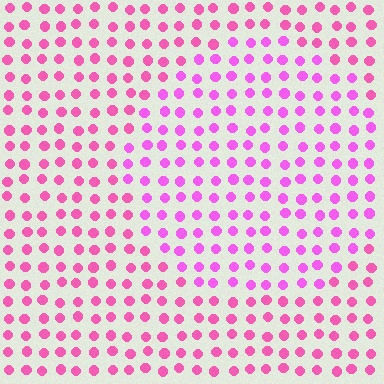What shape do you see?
I see a circle.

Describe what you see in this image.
The image is filled with small pink elements in a uniform arrangement. A circle-shaped region is visible where the elements are tinted to a slightly different hue, forming a subtle color boundary.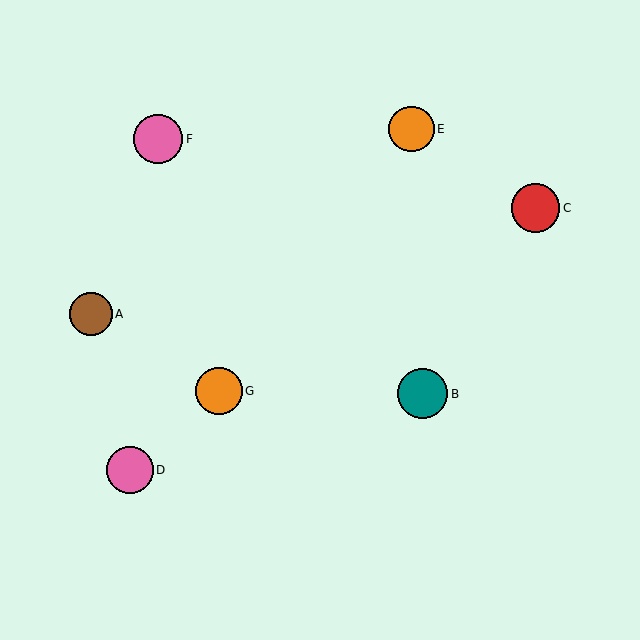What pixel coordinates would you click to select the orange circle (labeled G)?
Click at (219, 391) to select the orange circle G.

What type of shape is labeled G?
Shape G is an orange circle.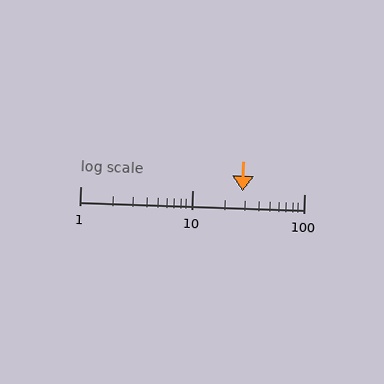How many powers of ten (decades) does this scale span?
The scale spans 2 decades, from 1 to 100.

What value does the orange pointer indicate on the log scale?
The pointer indicates approximately 28.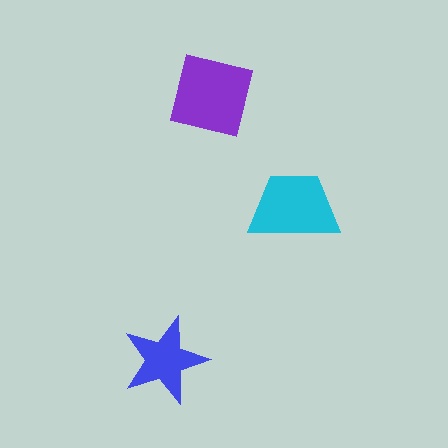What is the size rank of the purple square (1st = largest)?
1st.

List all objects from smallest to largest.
The blue star, the cyan trapezoid, the purple square.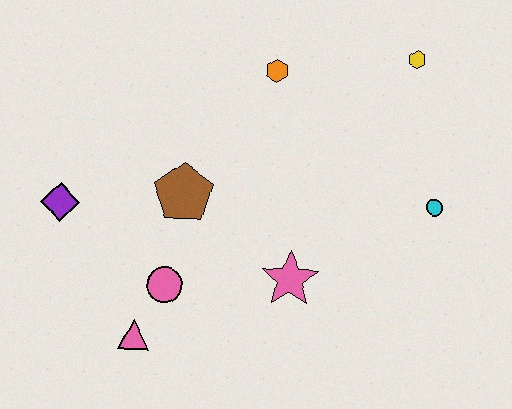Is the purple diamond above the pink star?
Yes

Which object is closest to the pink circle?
The pink triangle is closest to the pink circle.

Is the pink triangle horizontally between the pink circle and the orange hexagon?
No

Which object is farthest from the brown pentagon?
The yellow hexagon is farthest from the brown pentagon.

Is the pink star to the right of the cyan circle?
No